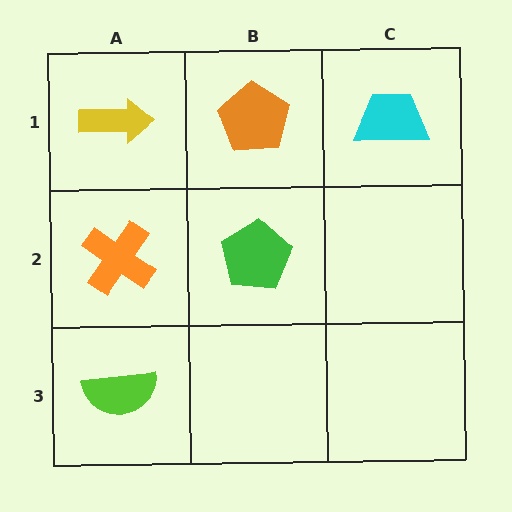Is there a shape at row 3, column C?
No, that cell is empty.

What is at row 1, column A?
A yellow arrow.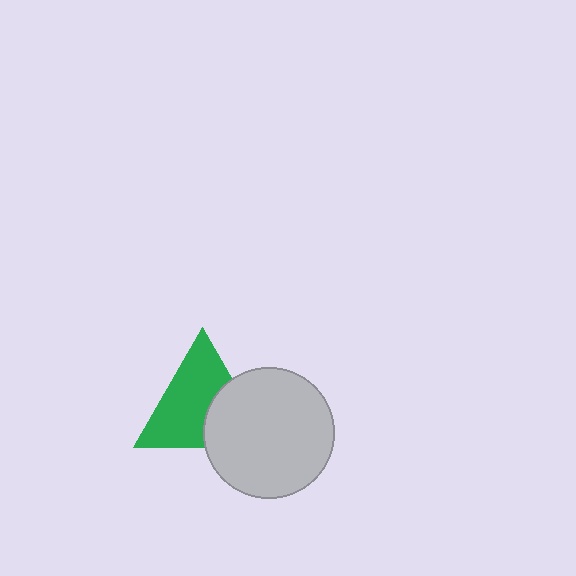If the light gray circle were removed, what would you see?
You would see the complete green triangle.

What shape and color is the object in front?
The object in front is a light gray circle.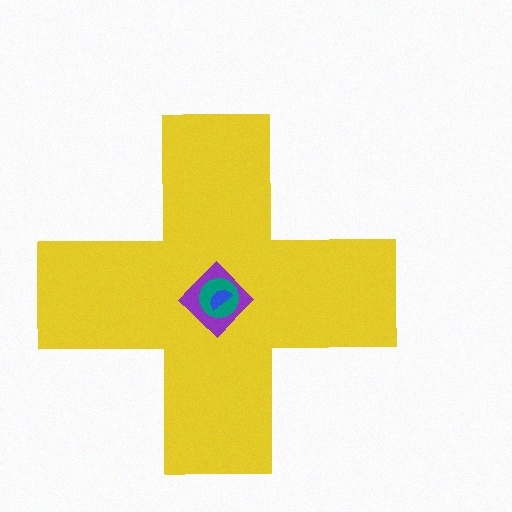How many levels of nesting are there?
4.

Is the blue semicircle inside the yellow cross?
Yes.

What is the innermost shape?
The blue semicircle.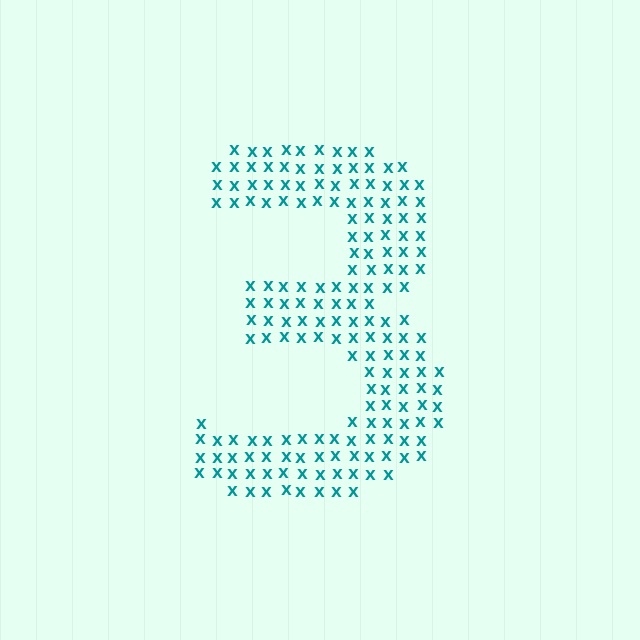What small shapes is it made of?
It is made of small letter X's.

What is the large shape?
The large shape is the digit 3.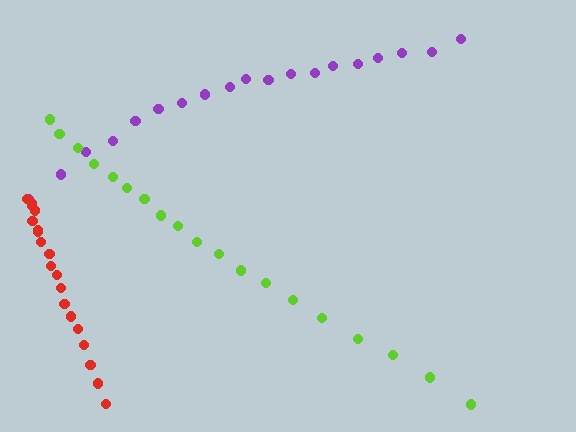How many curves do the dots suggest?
There are 3 distinct paths.